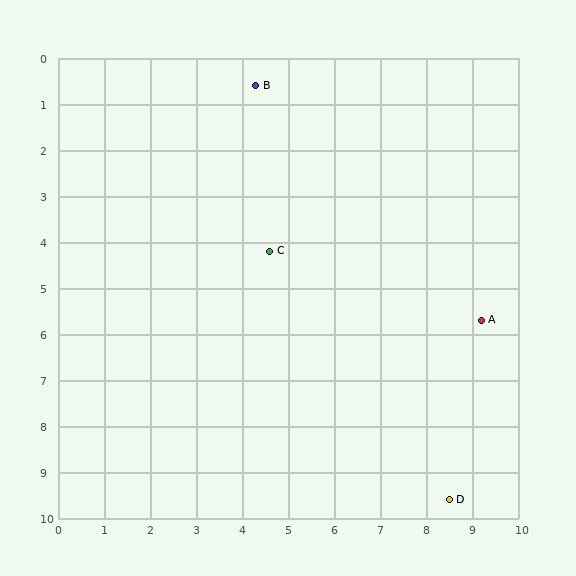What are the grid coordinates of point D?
Point D is at approximately (8.5, 9.6).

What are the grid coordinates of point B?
Point B is at approximately (4.3, 0.6).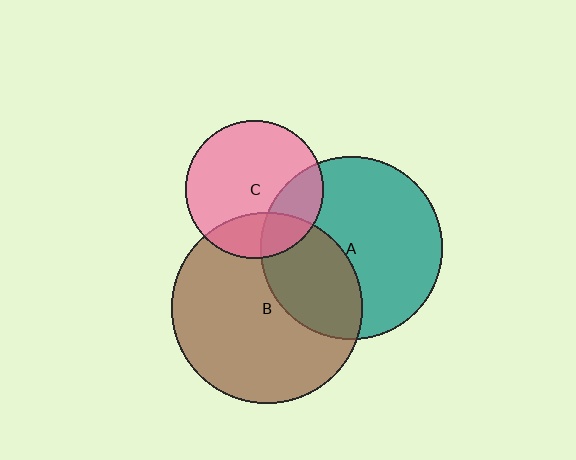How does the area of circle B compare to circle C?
Approximately 1.9 times.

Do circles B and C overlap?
Yes.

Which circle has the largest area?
Circle B (brown).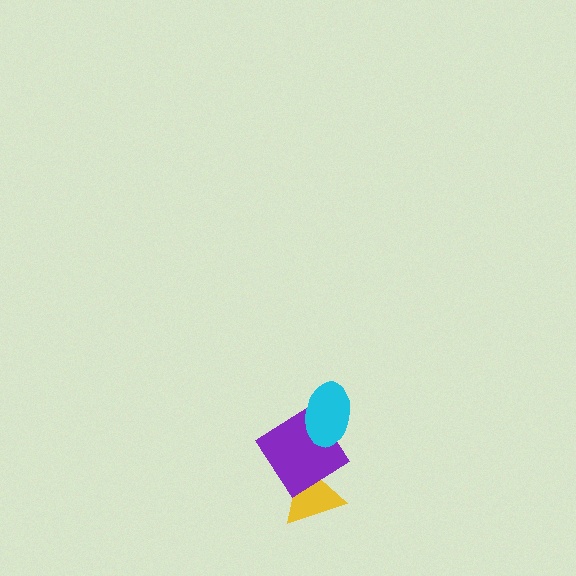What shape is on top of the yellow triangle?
The purple diamond is on top of the yellow triangle.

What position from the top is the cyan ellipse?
The cyan ellipse is 1st from the top.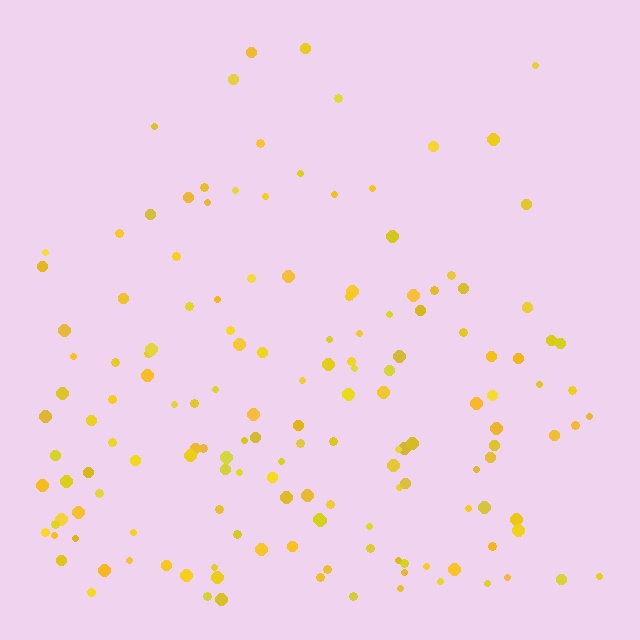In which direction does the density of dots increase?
From top to bottom, with the bottom side densest.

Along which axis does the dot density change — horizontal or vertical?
Vertical.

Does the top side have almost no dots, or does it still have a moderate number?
Still a moderate number, just noticeably fewer than the bottom.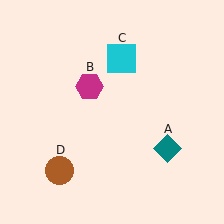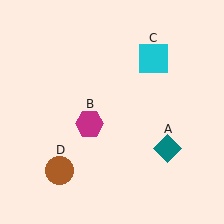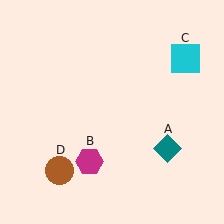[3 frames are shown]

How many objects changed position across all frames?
2 objects changed position: magenta hexagon (object B), cyan square (object C).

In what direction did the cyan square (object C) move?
The cyan square (object C) moved right.